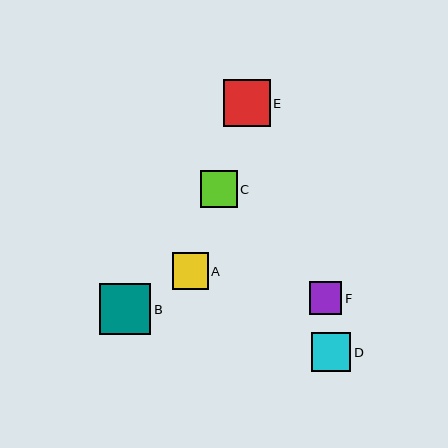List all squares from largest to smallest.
From largest to smallest: B, E, D, C, A, F.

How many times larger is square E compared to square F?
Square E is approximately 1.4 times the size of square F.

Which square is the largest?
Square B is the largest with a size of approximately 51 pixels.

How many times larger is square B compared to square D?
Square B is approximately 1.3 times the size of square D.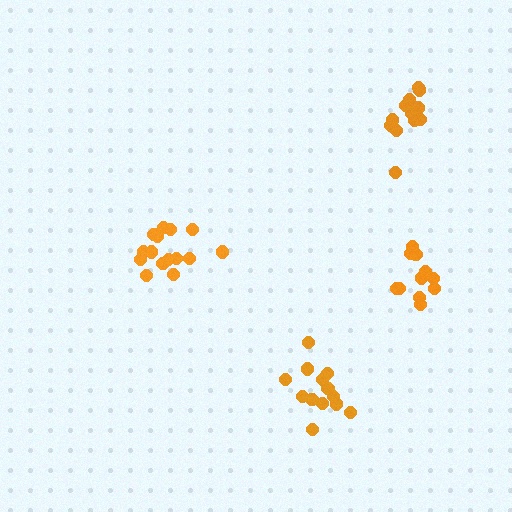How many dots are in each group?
Group 1: 15 dots, Group 2: 12 dots, Group 3: 13 dots, Group 4: 13 dots (53 total).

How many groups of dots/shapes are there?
There are 4 groups.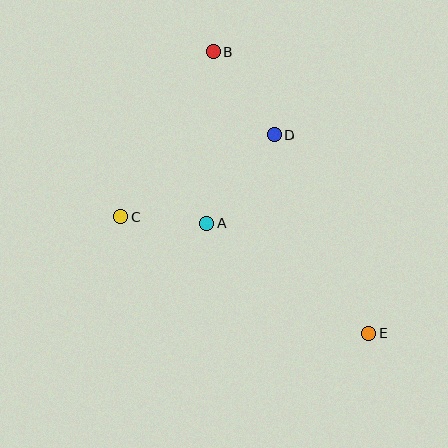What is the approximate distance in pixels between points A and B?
The distance between A and B is approximately 172 pixels.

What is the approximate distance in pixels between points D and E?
The distance between D and E is approximately 220 pixels.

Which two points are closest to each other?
Points A and C are closest to each other.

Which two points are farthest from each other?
Points B and E are farthest from each other.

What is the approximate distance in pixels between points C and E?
The distance between C and E is approximately 274 pixels.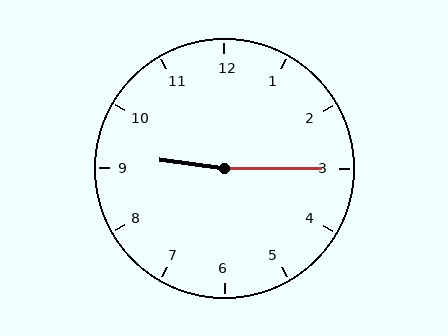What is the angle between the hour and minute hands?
Approximately 172 degrees.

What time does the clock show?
9:15.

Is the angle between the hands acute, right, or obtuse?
It is obtuse.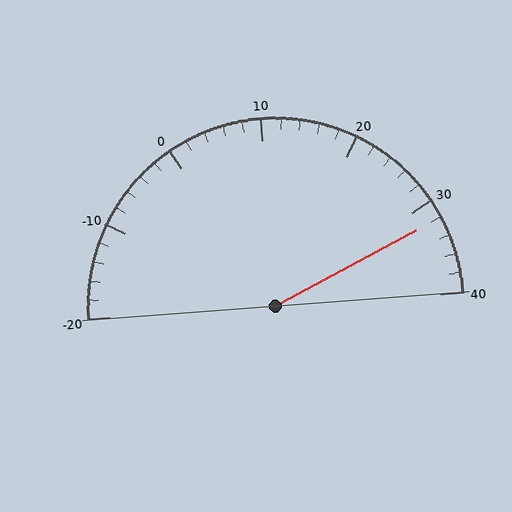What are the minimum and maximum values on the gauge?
The gauge ranges from -20 to 40.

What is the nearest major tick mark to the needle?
The nearest major tick mark is 30.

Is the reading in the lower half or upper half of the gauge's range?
The reading is in the upper half of the range (-20 to 40).